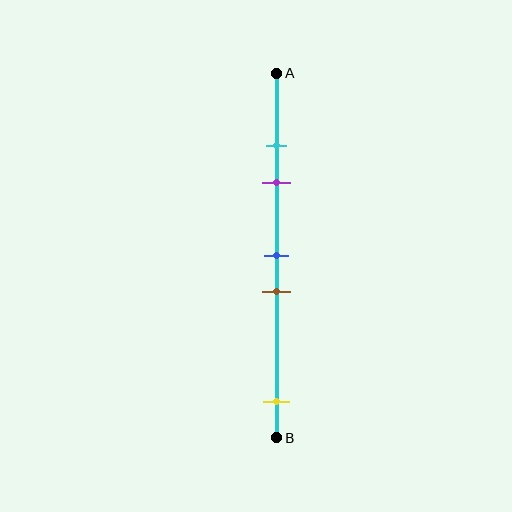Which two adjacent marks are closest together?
The cyan and purple marks are the closest adjacent pair.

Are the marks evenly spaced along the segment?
No, the marks are not evenly spaced.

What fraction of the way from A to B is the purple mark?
The purple mark is approximately 30% (0.3) of the way from A to B.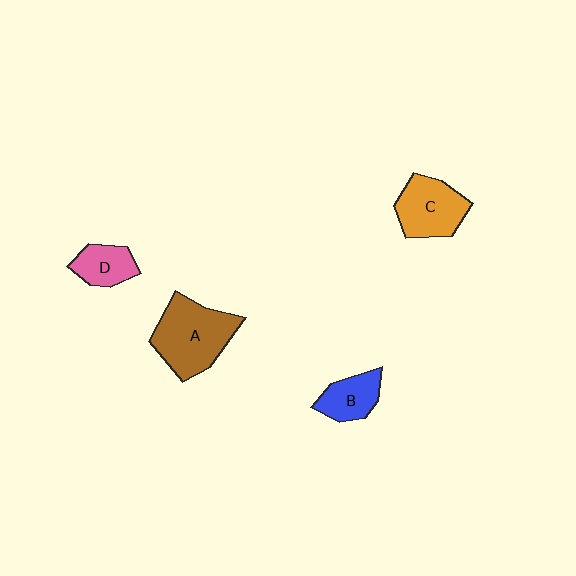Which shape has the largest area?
Shape A (brown).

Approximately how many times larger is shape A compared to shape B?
Approximately 1.9 times.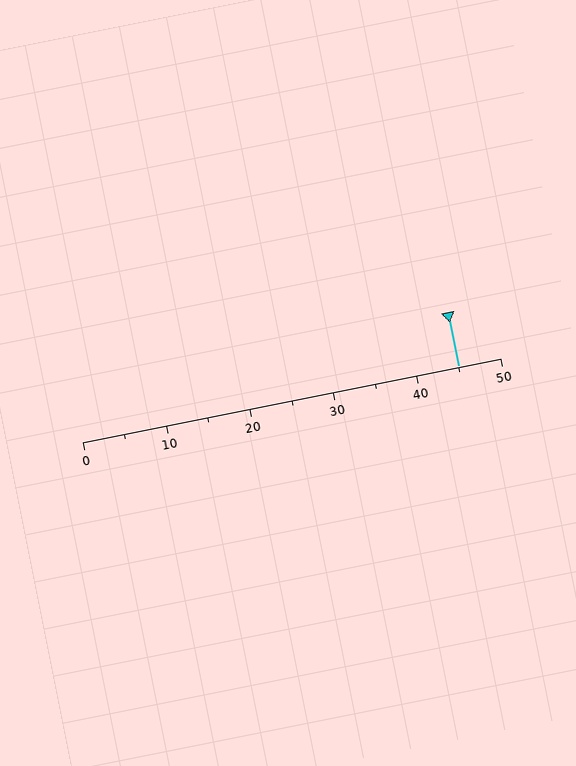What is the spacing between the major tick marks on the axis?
The major ticks are spaced 10 apart.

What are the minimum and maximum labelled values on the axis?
The axis runs from 0 to 50.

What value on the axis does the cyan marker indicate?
The marker indicates approximately 45.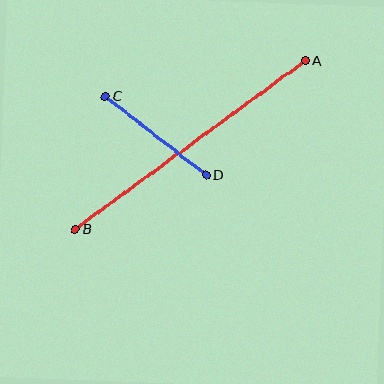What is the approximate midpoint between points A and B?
The midpoint is at approximately (190, 145) pixels.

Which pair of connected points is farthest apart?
Points A and B are farthest apart.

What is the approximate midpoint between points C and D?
The midpoint is at approximately (155, 135) pixels.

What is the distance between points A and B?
The distance is approximately 285 pixels.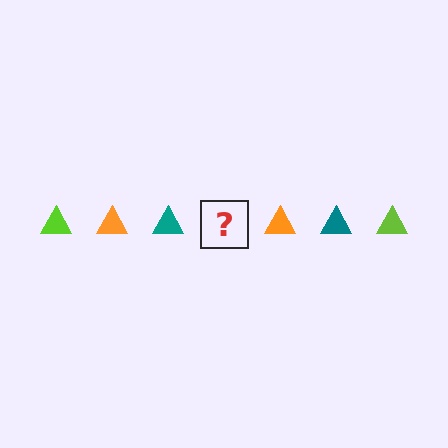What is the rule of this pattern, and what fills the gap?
The rule is that the pattern cycles through lime, orange, teal triangles. The gap should be filled with a lime triangle.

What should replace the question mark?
The question mark should be replaced with a lime triangle.